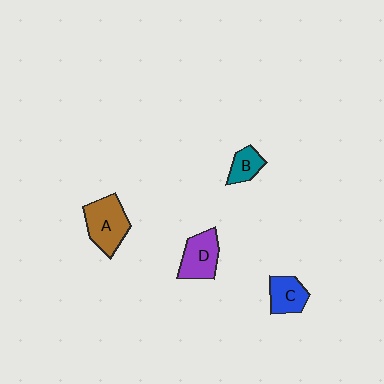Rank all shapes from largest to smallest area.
From largest to smallest: A (brown), D (purple), C (blue), B (teal).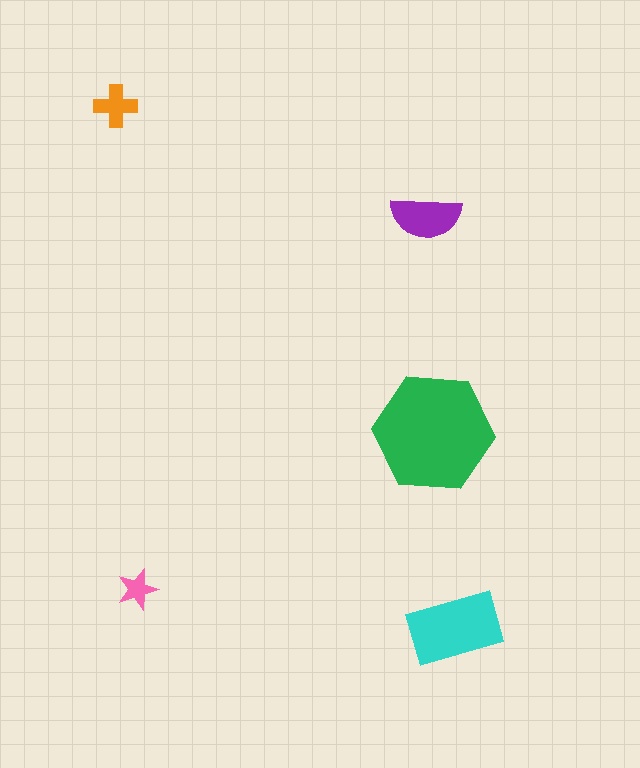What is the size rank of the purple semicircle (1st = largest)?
3rd.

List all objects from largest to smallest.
The green hexagon, the cyan rectangle, the purple semicircle, the orange cross, the pink star.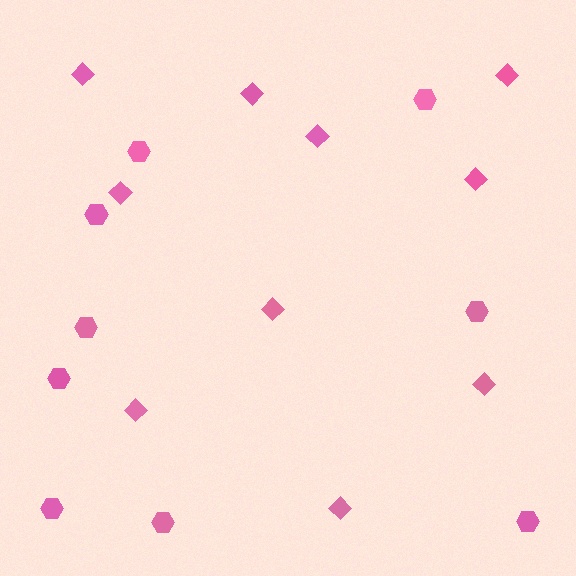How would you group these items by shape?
There are 2 groups: one group of hexagons (9) and one group of diamonds (10).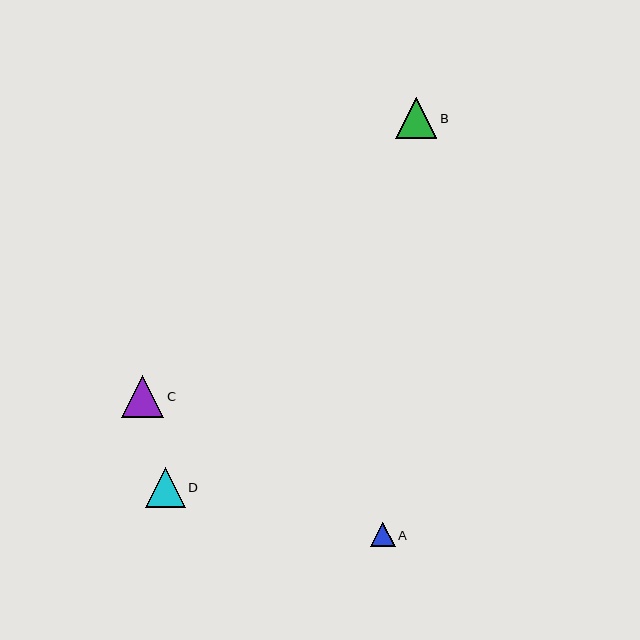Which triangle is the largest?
Triangle C is the largest with a size of approximately 42 pixels.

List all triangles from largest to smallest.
From largest to smallest: C, B, D, A.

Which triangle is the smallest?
Triangle A is the smallest with a size of approximately 25 pixels.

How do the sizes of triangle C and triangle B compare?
Triangle C and triangle B are approximately the same size.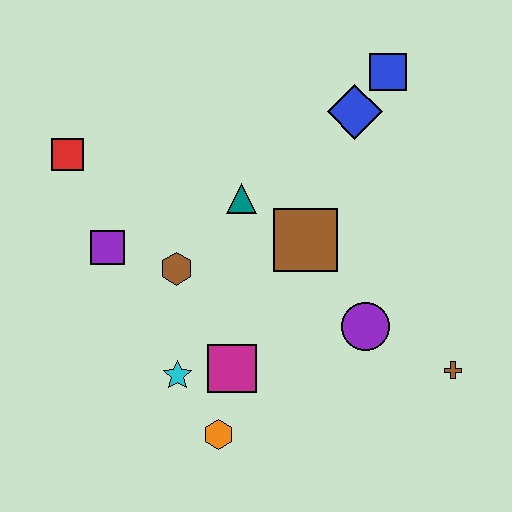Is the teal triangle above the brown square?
Yes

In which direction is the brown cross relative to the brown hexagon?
The brown cross is to the right of the brown hexagon.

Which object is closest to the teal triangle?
The brown square is closest to the teal triangle.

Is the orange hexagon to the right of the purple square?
Yes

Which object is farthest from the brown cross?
The red square is farthest from the brown cross.